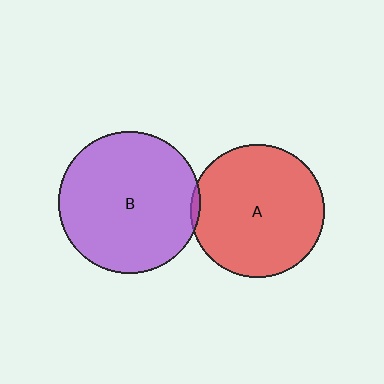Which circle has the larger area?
Circle B (purple).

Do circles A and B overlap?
Yes.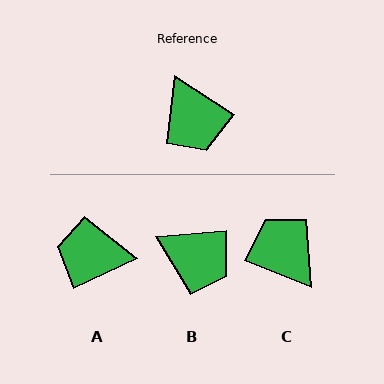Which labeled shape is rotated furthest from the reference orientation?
C, about 169 degrees away.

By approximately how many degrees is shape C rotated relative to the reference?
Approximately 169 degrees clockwise.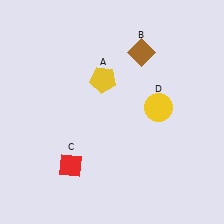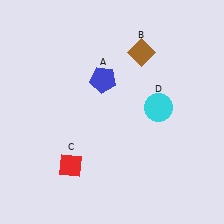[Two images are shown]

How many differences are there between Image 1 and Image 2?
There are 2 differences between the two images.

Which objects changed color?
A changed from yellow to blue. D changed from yellow to cyan.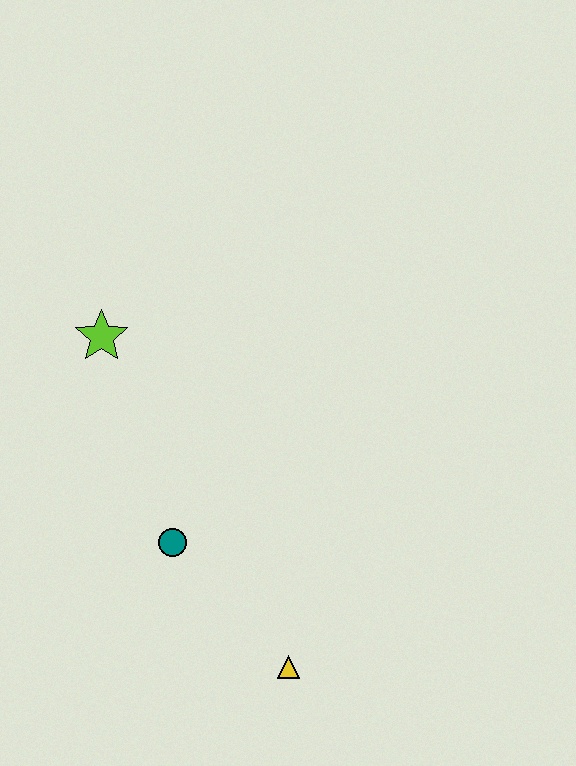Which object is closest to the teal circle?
The yellow triangle is closest to the teal circle.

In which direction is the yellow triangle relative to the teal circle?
The yellow triangle is below the teal circle.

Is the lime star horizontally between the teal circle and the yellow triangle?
No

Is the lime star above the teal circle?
Yes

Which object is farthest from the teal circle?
The lime star is farthest from the teal circle.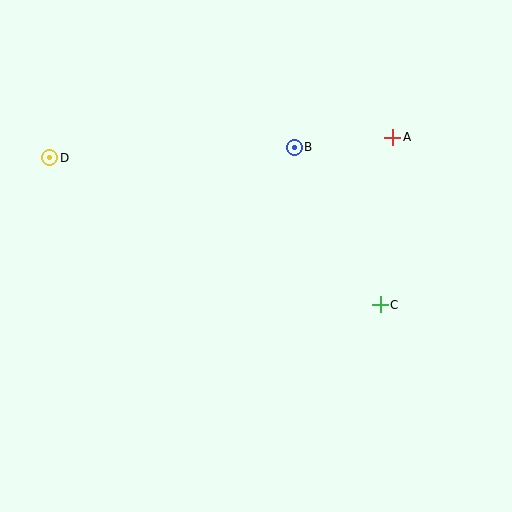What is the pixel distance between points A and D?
The distance between A and D is 344 pixels.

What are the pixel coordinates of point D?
Point D is at (50, 158).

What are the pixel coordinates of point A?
Point A is at (393, 137).